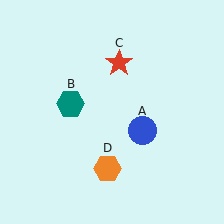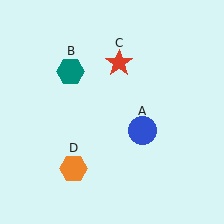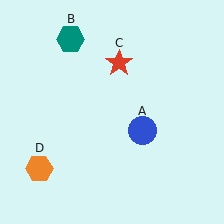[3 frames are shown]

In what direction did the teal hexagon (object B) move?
The teal hexagon (object B) moved up.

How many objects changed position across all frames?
2 objects changed position: teal hexagon (object B), orange hexagon (object D).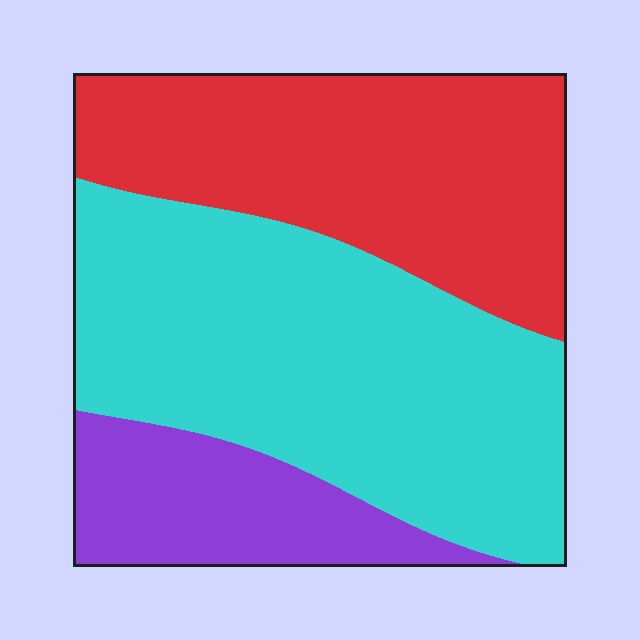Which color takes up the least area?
Purple, at roughly 15%.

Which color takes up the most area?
Cyan, at roughly 50%.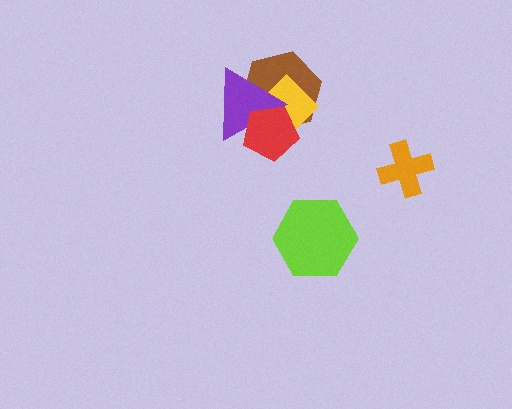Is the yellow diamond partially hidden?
Yes, it is partially covered by another shape.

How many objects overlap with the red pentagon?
3 objects overlap with the red pentagon.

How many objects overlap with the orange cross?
0 objects overlap with the orange cross.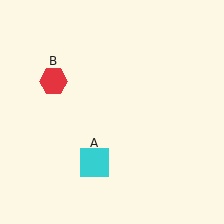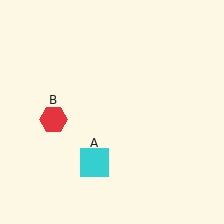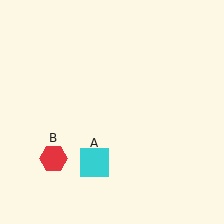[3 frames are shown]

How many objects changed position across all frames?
1 object changed position: red hexagon (object B).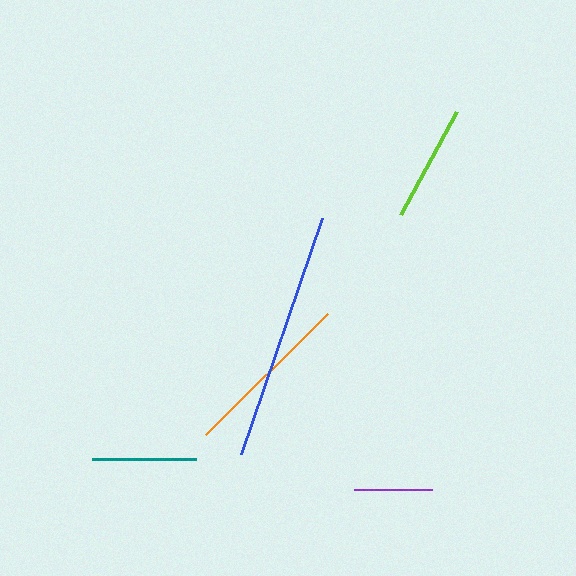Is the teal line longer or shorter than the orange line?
The orange line is longer than the teal line.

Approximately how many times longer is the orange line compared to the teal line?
The orange line is approximately 1.7 times the length of the teal line.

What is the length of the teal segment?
The teal segment is approximately 103 pixels long.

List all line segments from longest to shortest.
From longest to shortest: blue, orange, lime, teal, purple.